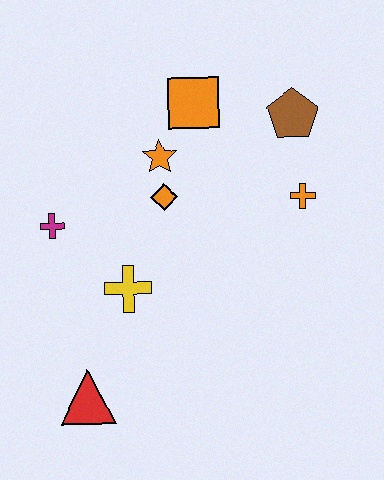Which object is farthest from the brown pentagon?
The red triangle is farthest from the brown pentagon.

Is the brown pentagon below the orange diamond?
No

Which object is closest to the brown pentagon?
The orange cross is closest to the brown pentagon.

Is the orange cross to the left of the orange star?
No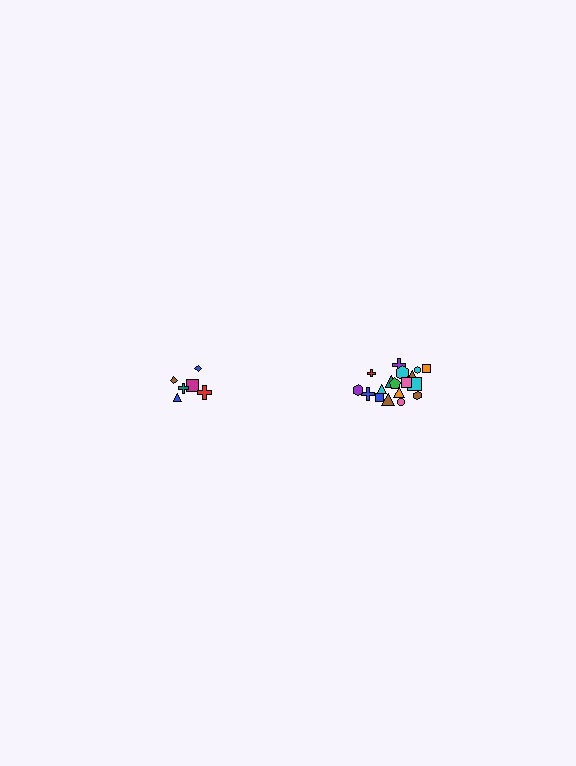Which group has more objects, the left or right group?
The right group.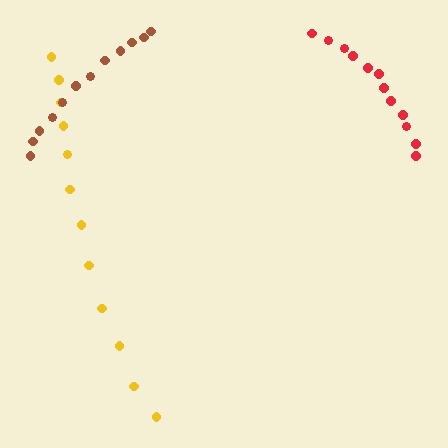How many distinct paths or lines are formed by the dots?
There are 3 distinct paths.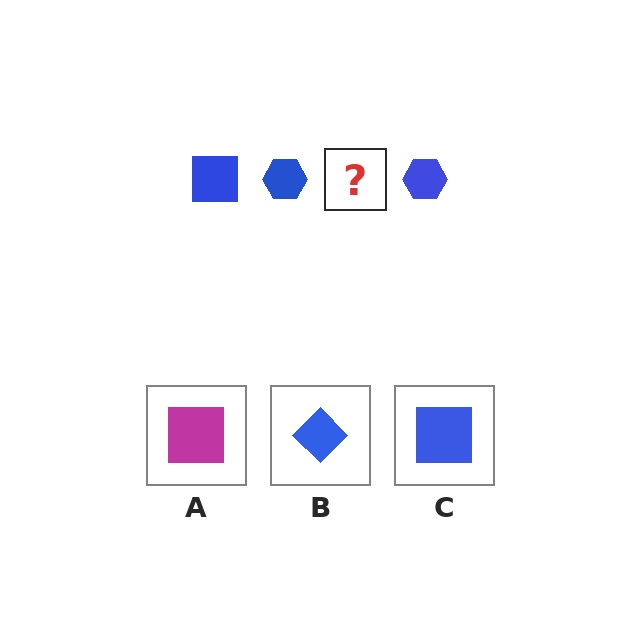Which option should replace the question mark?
Option C.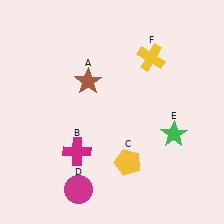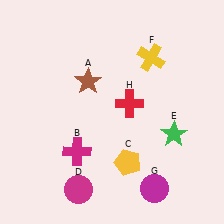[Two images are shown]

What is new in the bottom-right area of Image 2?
A magenta circle (G) was added in the bottom-right area of Image 2.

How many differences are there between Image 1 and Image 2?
There are 2 differences between the two images.